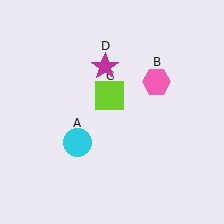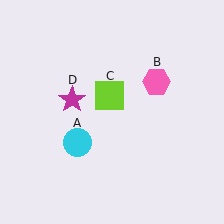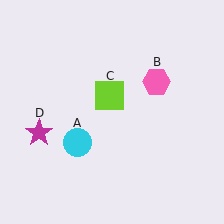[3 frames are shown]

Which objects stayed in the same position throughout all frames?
Cyan circle (object A) and pink hexagon (object B) and lime square (object C) remained stationary.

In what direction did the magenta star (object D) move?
The magenta star (object D) moved down and to the left.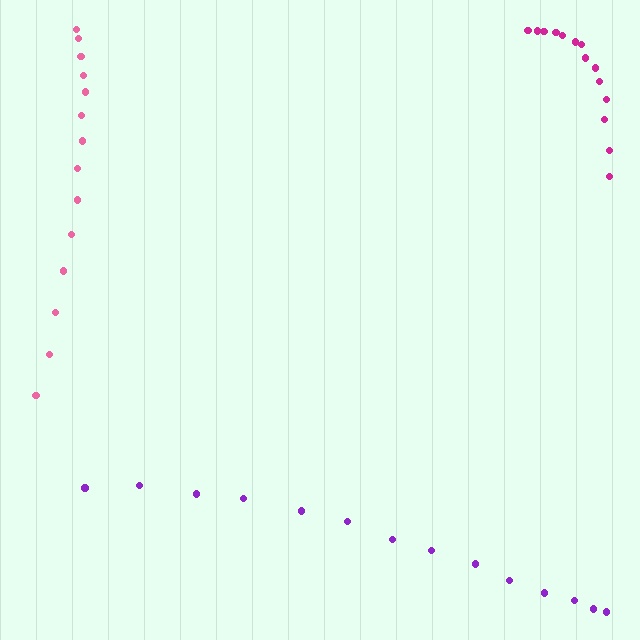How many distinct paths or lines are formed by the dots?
There are 3 distinct paths.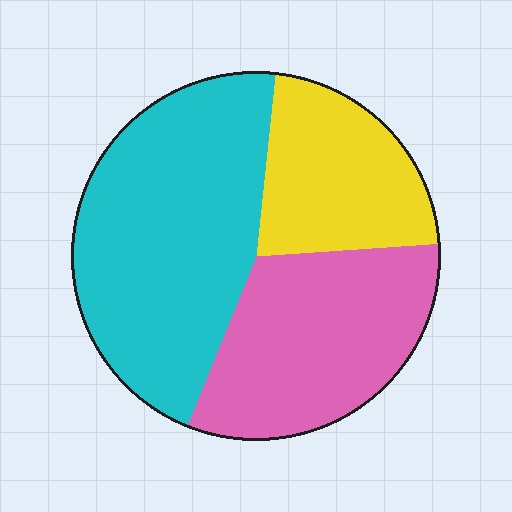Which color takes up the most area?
Cyan, at roughly 45%.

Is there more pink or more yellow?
Pink.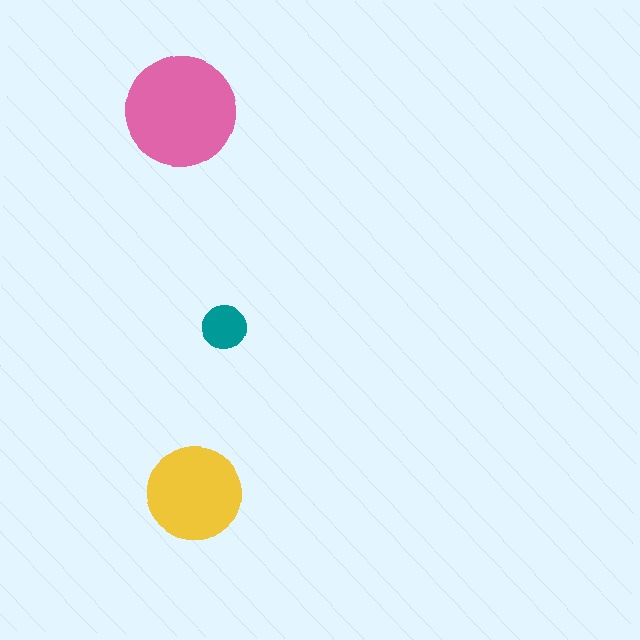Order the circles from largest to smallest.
the pink one, the yellow one, the teal one.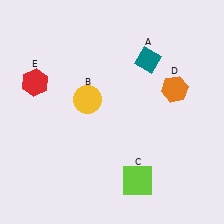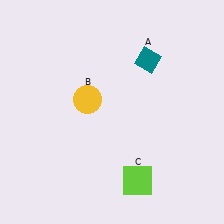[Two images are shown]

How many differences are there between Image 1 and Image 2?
There are 2 differences between the two images.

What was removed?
The red hexagon (E), the orange hexagon (D) were removed in Image 2.